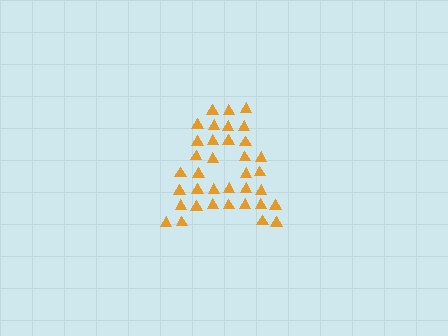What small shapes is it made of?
It is made of small triangles.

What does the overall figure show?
The overall figure shows the letter A.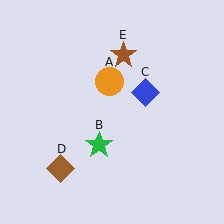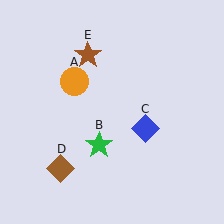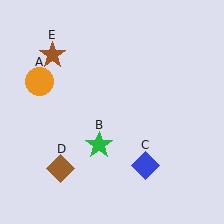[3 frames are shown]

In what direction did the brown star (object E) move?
The brown star (object E) moved left.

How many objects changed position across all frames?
3 objects changed position: orange circle (object A), blue diamond (object C), brown star (object E).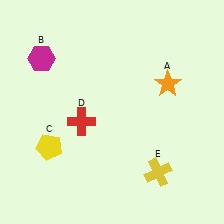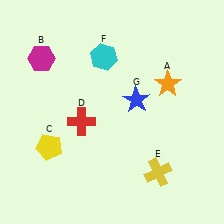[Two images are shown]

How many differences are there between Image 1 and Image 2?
There are 2 differences between the two images.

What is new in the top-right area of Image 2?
A blue star (G) was added in the top-right area of Image 2.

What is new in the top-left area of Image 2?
A cyan hexagon (F) was added in the top-left area of Image 2.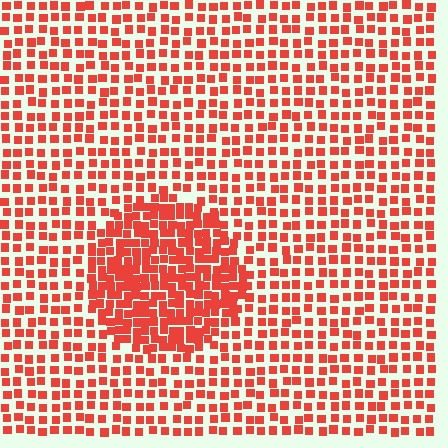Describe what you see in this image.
The image contains small red elements arranged at two different densities. A circle-shaped region is visible where the elements are more densely packed than the surrounding area.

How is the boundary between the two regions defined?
The boundary is defined by a change in element density (approximately 1.9x ratio). All elements are the same color, size, and shape.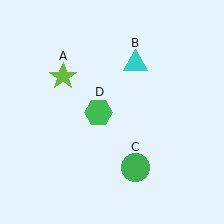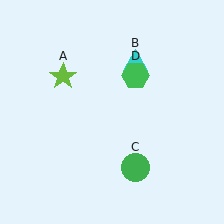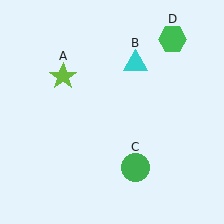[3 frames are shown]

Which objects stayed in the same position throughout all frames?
Lime star (object A) and cyan triangle (object B) and green circle (object C) remained stationary.